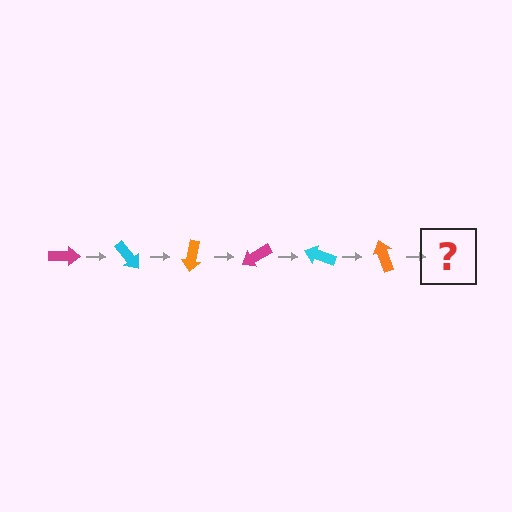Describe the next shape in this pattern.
It should be a magenta arrow, rotated 300 degrees from the start.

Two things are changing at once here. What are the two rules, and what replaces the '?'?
The two rules are that it rotates 50 degrees each step and the color cycles through magenta, cyan, and orange. The '?' should be a magenta arrow, rotated 300 degrees from the start.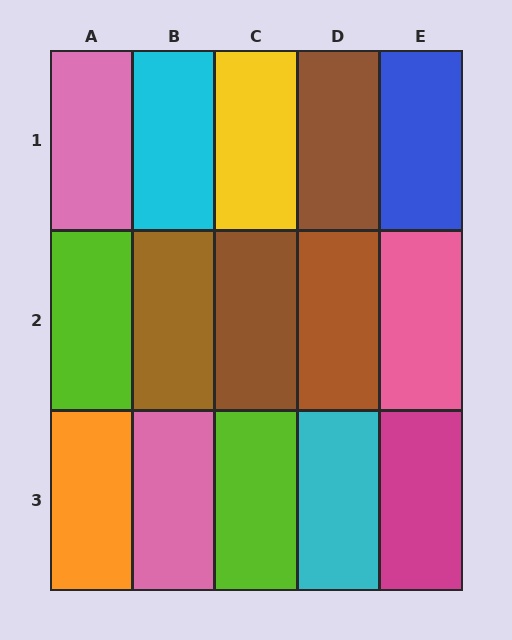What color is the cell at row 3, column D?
Cyan.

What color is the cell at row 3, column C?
Lime.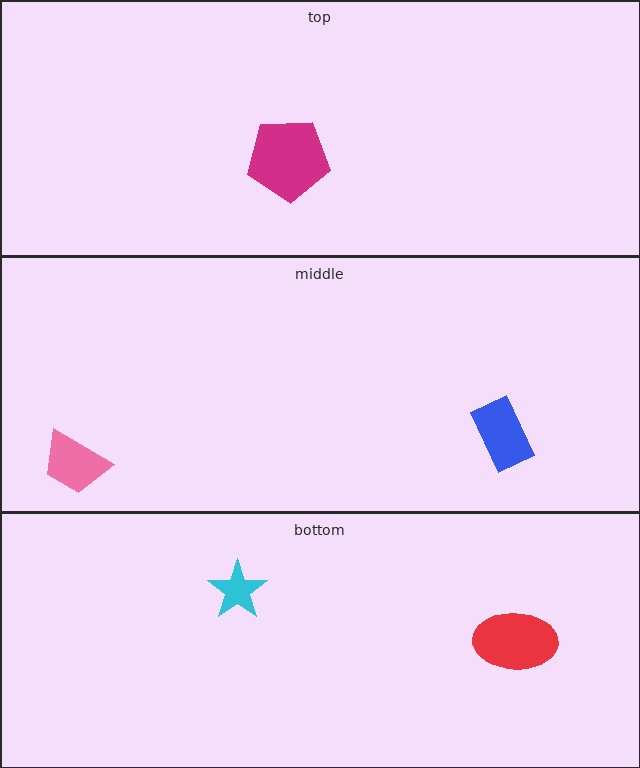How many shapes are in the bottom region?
2.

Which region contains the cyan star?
The bottom region.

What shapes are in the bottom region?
The cyan star, the red ellipse.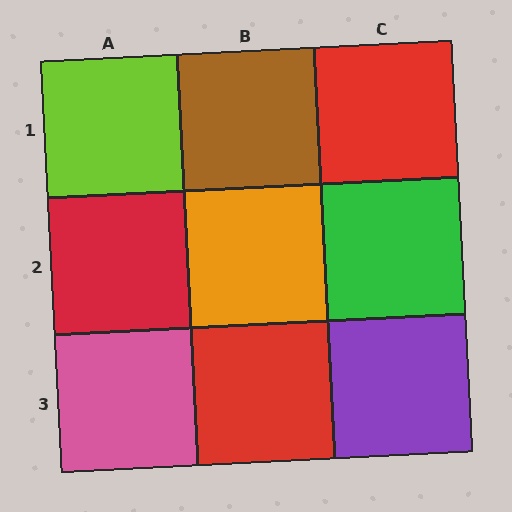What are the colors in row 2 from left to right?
Red, orange, green.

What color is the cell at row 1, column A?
Lime.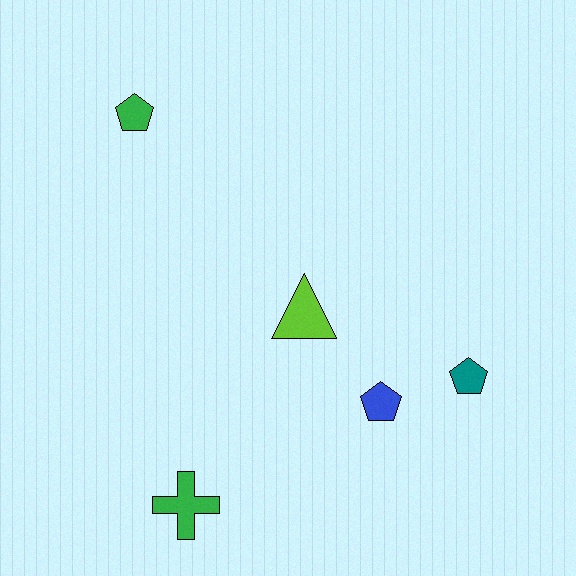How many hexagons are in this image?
There are no hexagons.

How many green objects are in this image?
There are 2 green objects.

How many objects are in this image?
There are 5 objects.